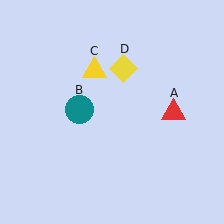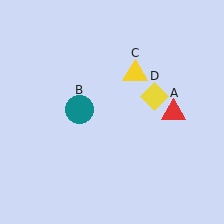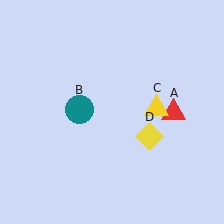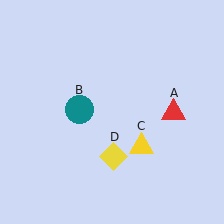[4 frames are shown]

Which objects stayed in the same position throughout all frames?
Red triangle (object A) and teal circle (object B) remained stationary.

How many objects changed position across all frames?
2 objects changed position: yellow triangle (object C), yellow diamond (object D).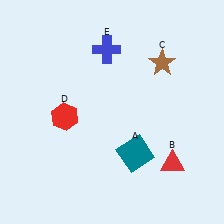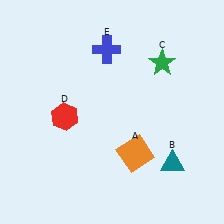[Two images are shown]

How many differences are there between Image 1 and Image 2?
There are 3 differences between the two images.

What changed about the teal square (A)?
In Image 1, A is teal. In Image 2, it changed to orange.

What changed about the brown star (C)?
In Image 1, C is brown. In Image 2, it changed to green.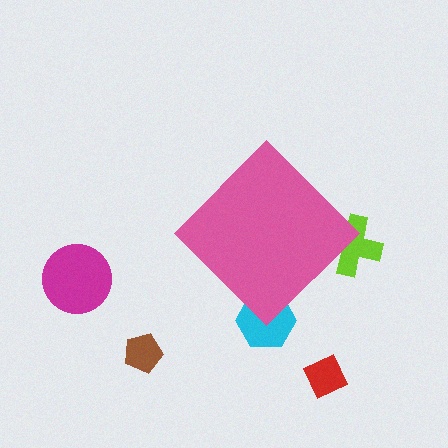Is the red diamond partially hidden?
No, the red diamond is fully visible.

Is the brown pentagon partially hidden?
No, the brown pentagon is fully visible.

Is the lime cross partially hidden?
Yes, the lime cross is partially hidden behind the pink diamond.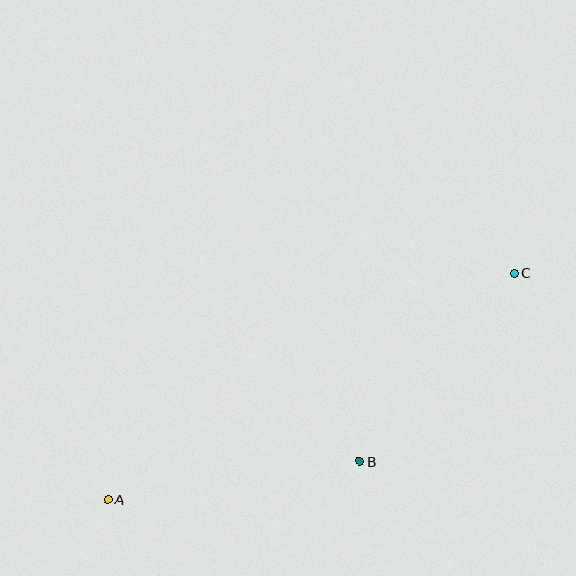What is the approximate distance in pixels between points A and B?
The distance between A and B is approximately 255 pixels.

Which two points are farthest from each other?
Points A and C are farthest from each other.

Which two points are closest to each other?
Points B and C are closest to each other.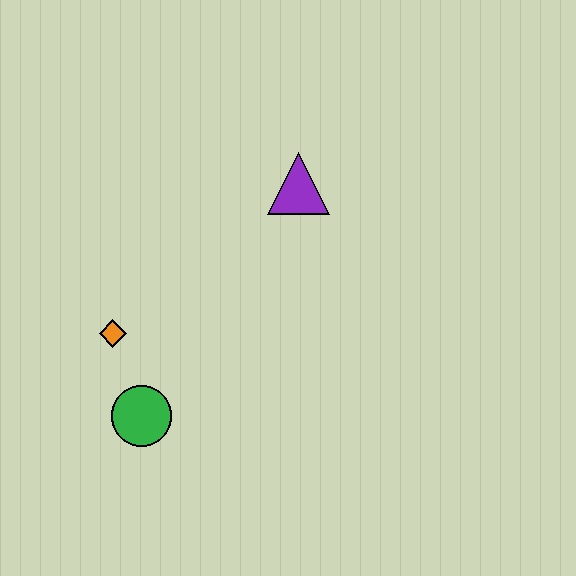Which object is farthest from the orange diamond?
The purple triangle is farthest from the orange diamond.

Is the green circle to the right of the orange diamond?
Yes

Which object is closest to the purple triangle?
The orange diamond is closest to the purple triangle.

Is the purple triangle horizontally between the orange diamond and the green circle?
No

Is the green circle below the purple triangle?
Yes